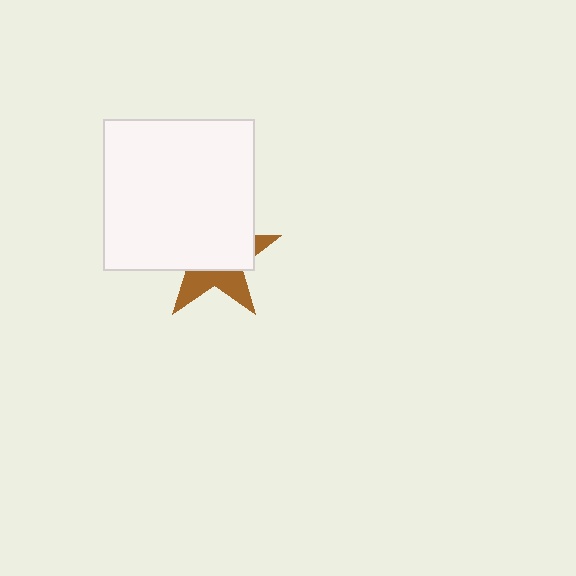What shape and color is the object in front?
The object in front is a white square.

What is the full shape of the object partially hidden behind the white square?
The partially hidden object is a brown star.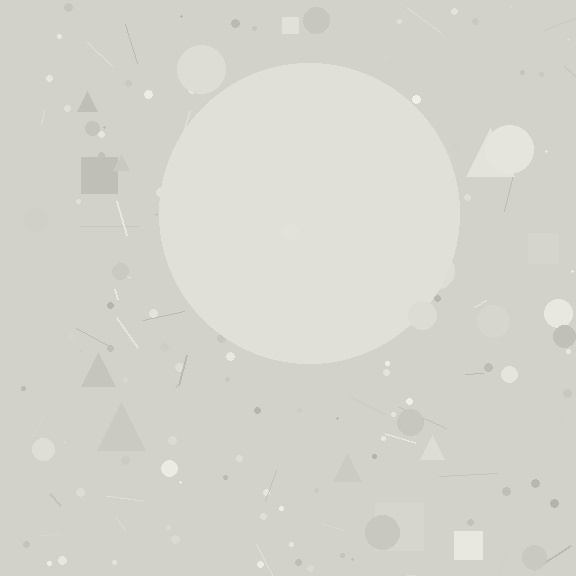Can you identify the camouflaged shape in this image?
The camouflaged shape is a circle.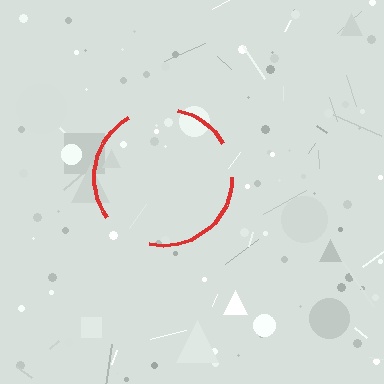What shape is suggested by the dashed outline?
The dashed outline suggests a circle.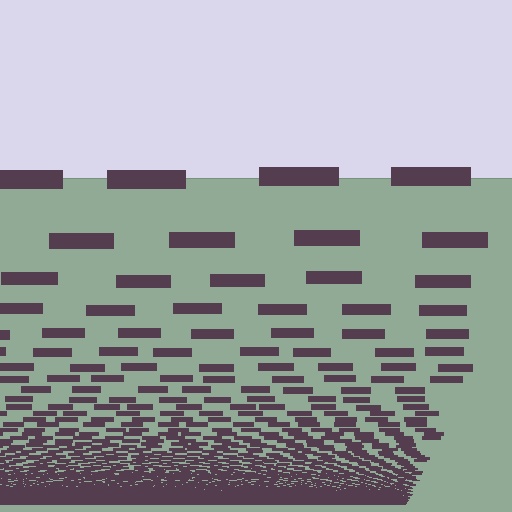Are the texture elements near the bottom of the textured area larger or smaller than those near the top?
Smaller. The gradient is inverted — elements near the bottom are smaller and denser.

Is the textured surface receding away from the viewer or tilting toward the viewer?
The surface appears to tilt toward the viewer. Texture elements get larger and sparser toward the top.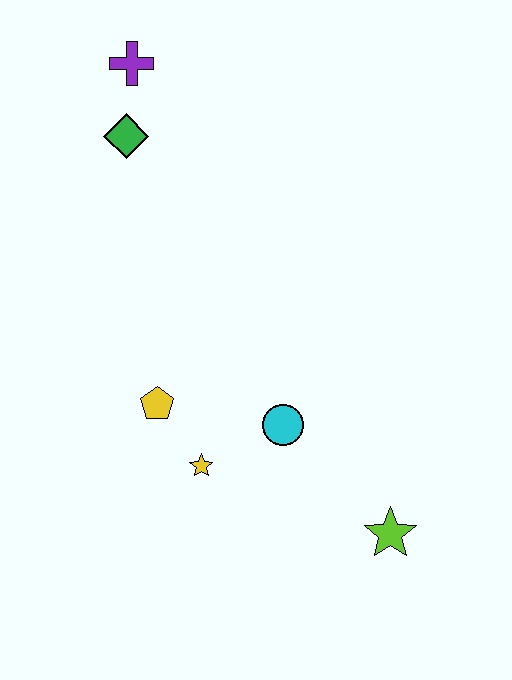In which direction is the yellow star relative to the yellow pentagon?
The yellow star is below the yellow pentagon.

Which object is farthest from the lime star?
The purple cross is farthest from the lime star.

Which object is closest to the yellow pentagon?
The yellow star is closest to the yellow pentagon.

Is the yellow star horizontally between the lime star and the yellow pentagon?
Yes